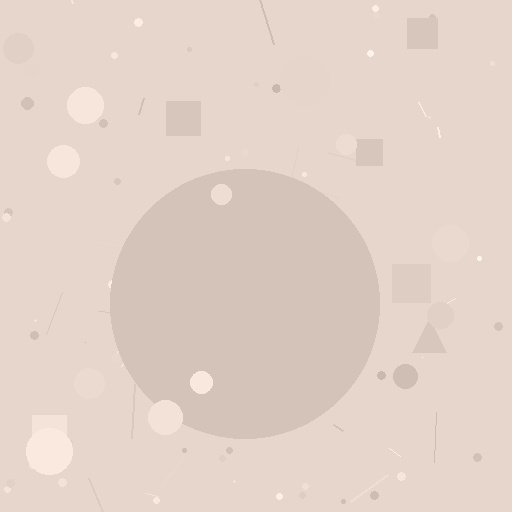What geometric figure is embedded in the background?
A circle is embedded in the background.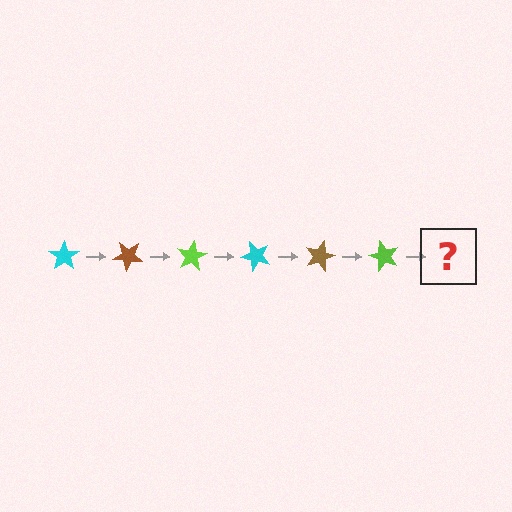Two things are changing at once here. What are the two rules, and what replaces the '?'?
The two rules are that it rotates 40 degrees each step and the color cycles through cyan, brown, and lime. The '?' should be a cyan star, rotated 240 degrees from the start.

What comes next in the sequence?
The next element should be a cyan star, rotated 240 degrees from the start.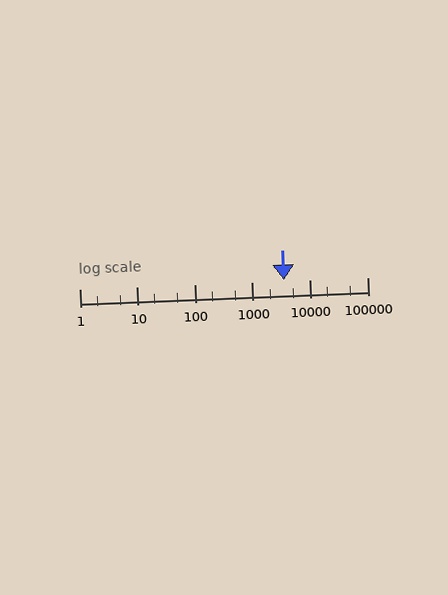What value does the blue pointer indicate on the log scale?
The pointer indicates approximately 3600.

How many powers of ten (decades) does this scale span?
The scale spans 5 decades, from 1 to 100000.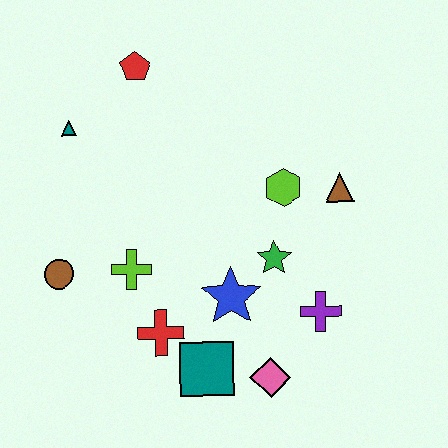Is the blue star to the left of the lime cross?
No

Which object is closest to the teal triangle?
The red pentagon is closest to the teal triangle.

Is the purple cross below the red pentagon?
Yes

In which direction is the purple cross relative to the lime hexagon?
The purple cross is below the lime hexagon.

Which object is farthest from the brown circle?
The brown triangle is farthest from the brown circle.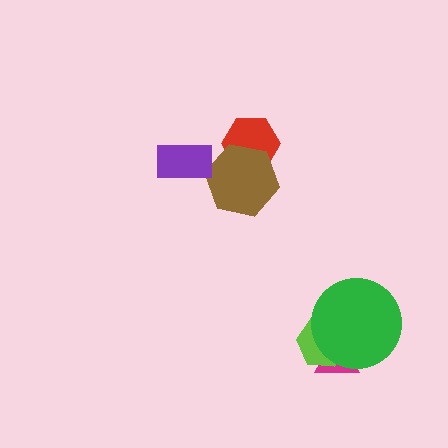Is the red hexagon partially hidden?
Yes, it is partially covered by another shape.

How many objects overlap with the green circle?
2 objects overlap with the green circle.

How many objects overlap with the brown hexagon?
1 object overlaps with the brown hexagon.